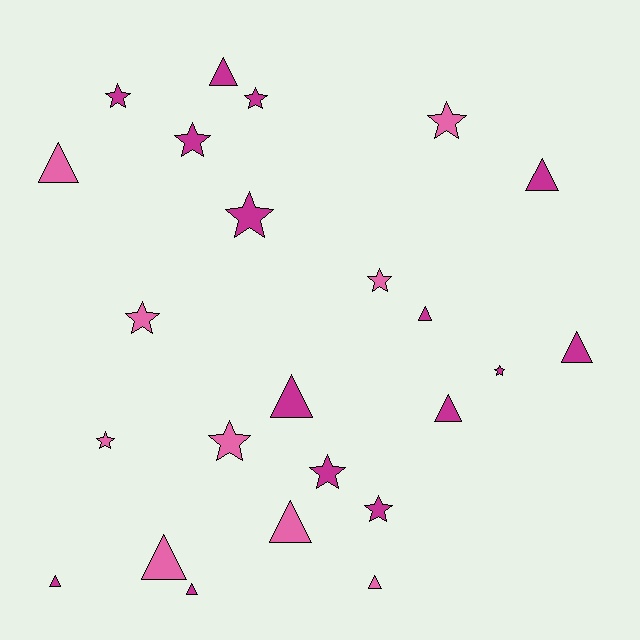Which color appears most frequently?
Magenta, with 15 objects.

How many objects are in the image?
There are 24 objects.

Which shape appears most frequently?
Triangle, with 12 objects.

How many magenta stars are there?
There are 7 magenta stars.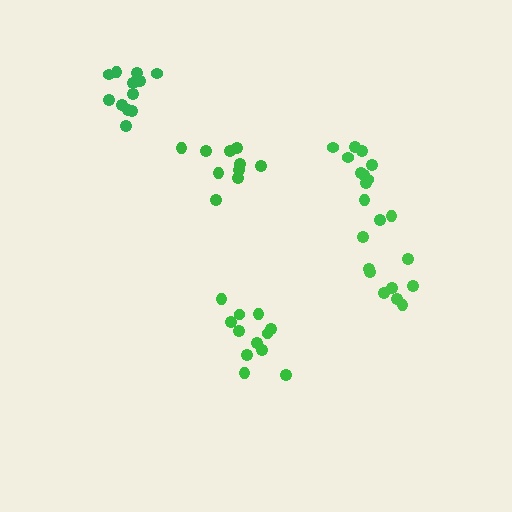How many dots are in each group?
Group 1: 11 dots, Group 2: 10 dots, Group 3: 12 dots, Group 4: 11 dots, Group 5: 12 dots (56 total).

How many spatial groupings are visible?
There are 5 spatial groupings.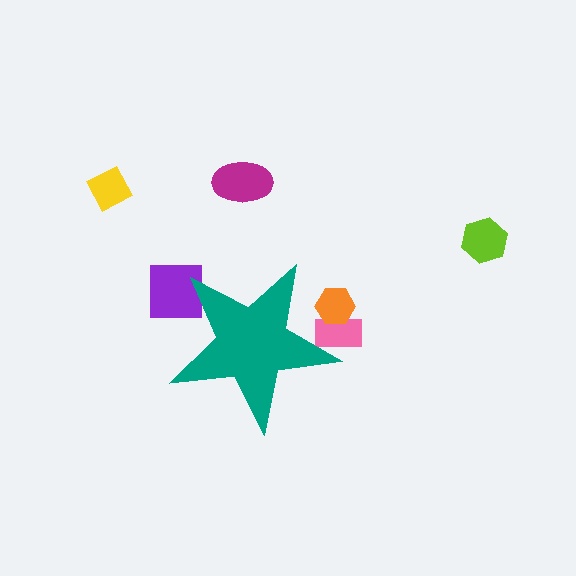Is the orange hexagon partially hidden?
Yes, the orange hexagon is partially hidden behind the teal star.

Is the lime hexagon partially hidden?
No, the lime hexagon is fully visible.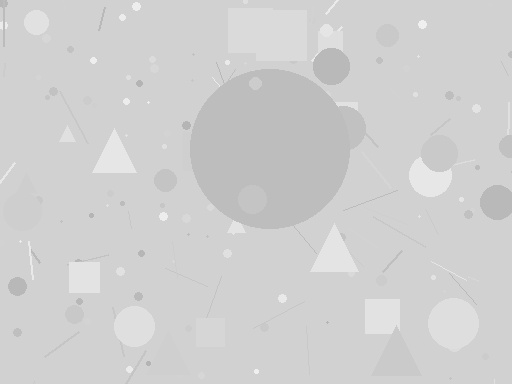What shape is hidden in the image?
A circle is hidden in the image.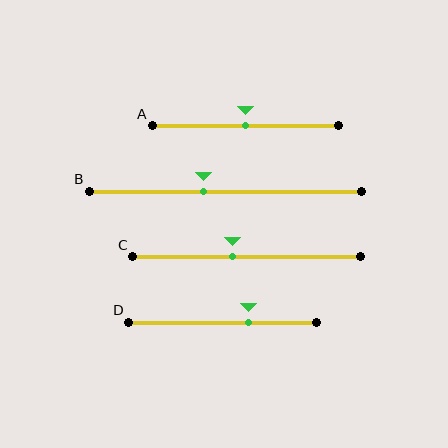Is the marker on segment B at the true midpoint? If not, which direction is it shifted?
No, the marker on segment B is shifted to the left by about 8% of the segment length.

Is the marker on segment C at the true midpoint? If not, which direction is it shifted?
No, the marker on segment C is shifted to the left by about 6% of the segment length.